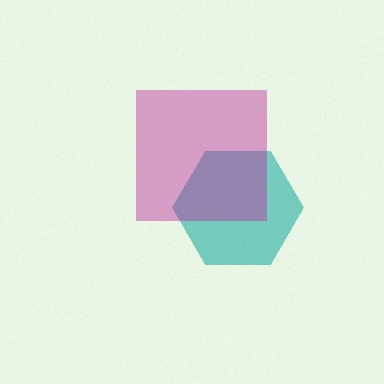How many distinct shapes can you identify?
There are 2 distinct shapes: a teal hexagon, a magenta square.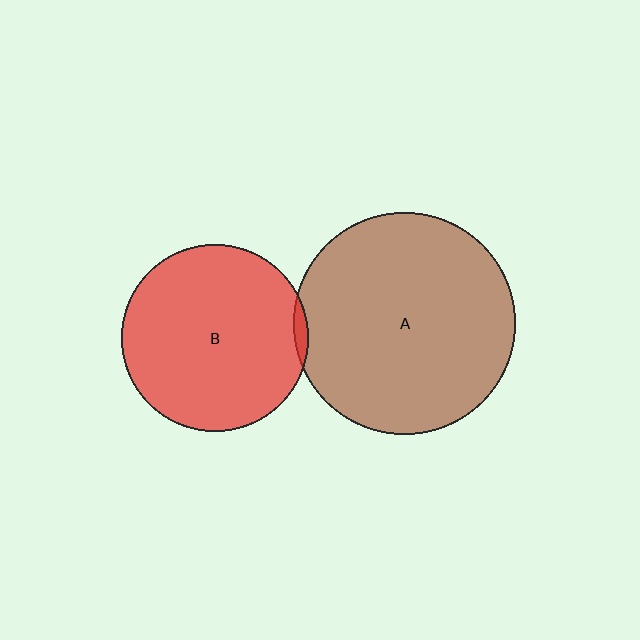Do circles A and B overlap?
Yes.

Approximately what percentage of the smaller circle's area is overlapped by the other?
Approximately 5%.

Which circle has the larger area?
Circle A (brown).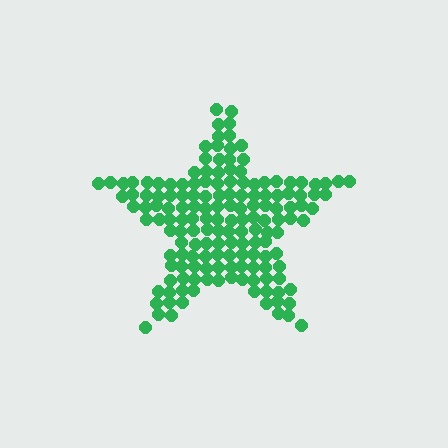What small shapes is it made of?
It is made of small circles.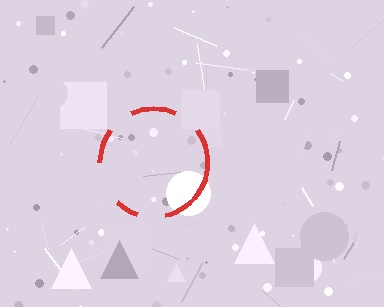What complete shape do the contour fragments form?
The contour fragments form a circle.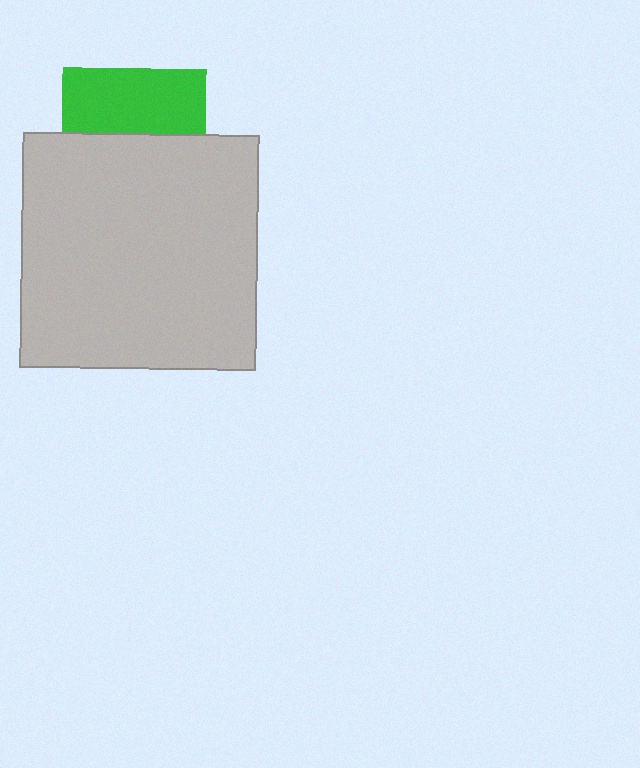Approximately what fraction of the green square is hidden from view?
Roughly 56% of the green square is hidden behind the light gray rectangle.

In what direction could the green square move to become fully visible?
The green square could move up. That would shift it out from behind the light gray rectangle entirely.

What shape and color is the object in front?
The object in front is a light gray rectangle.